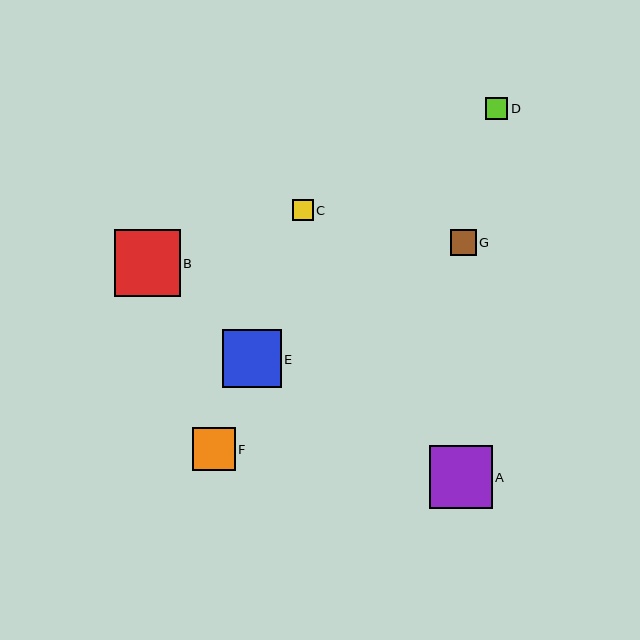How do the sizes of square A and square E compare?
Square A and square E are approximately the same size.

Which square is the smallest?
Square C is the smallest with a size of approximately 21 pixels.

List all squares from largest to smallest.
From largest to smallest: B, A, E, F, G, D, C.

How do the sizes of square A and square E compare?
Square A and square E are approximately the same size.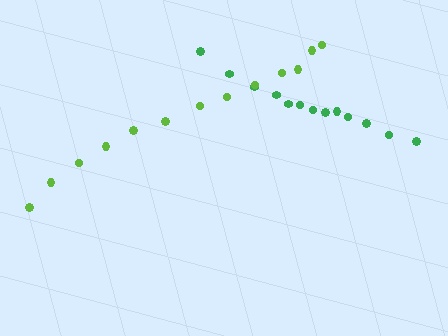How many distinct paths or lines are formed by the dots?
There are 2 distinct paths.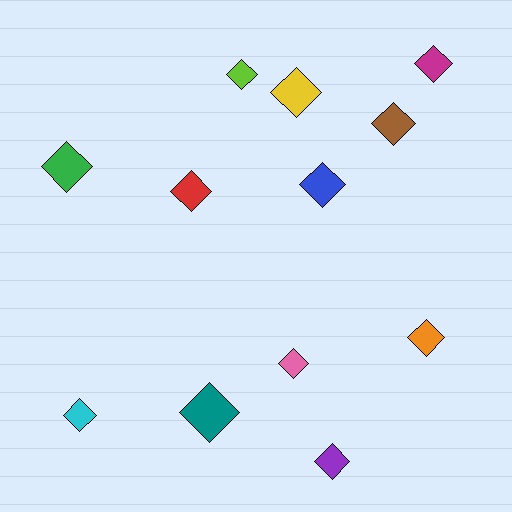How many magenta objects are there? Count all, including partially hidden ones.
There is 1 magenta object.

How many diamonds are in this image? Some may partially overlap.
There are 12 diamonds.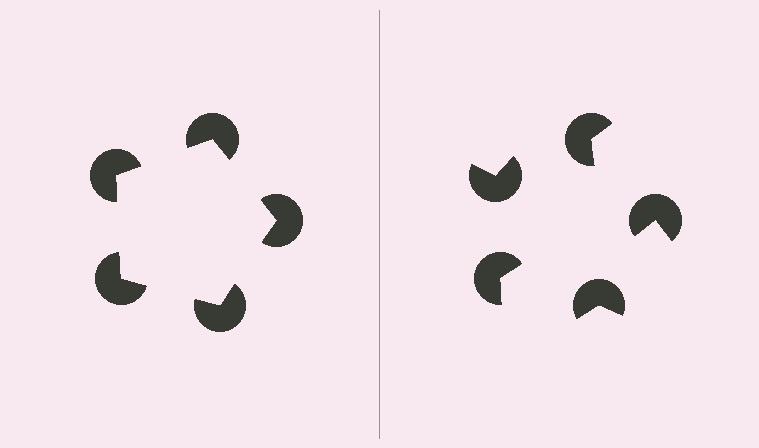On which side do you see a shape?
An illusory pentagon appears on the left side. On the right side the wedge cuts are rotated, so no coherent shape forms.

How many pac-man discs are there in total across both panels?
10 — 5 on each side.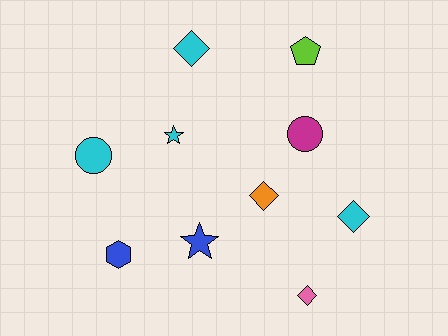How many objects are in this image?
There are 10 objects.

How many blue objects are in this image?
There are 2 blue objects.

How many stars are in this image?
There are 2 stars.